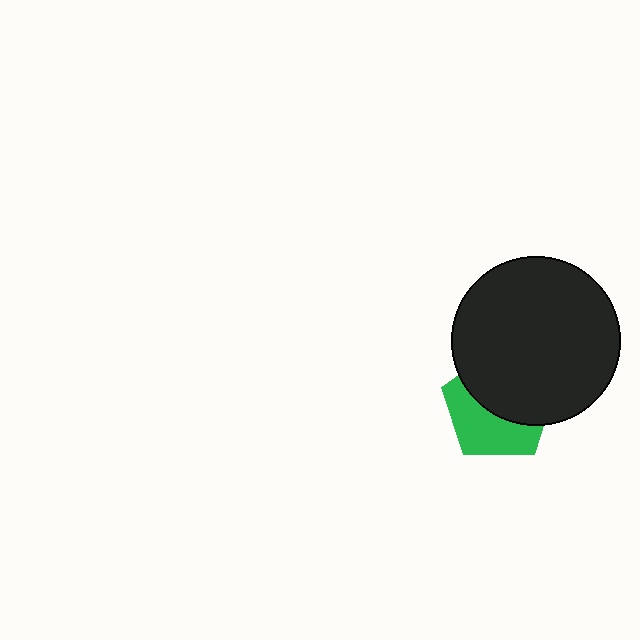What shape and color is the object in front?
The object in front is a black circle.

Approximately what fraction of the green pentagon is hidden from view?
Roughly 54% of the green pentagon is hidden behind the black circle.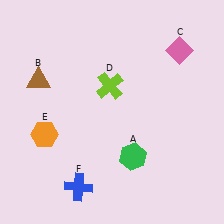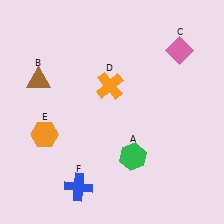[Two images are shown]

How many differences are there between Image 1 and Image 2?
There is 1 difference between the two images.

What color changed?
The cross (D) changed from lime in Image 1 to orange in Image 2.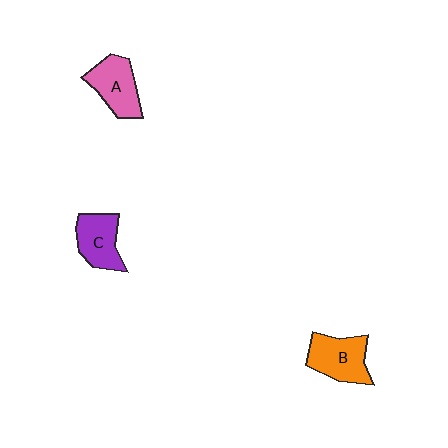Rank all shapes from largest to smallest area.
From largest to smallest: B (orange), A (pink), C (purple).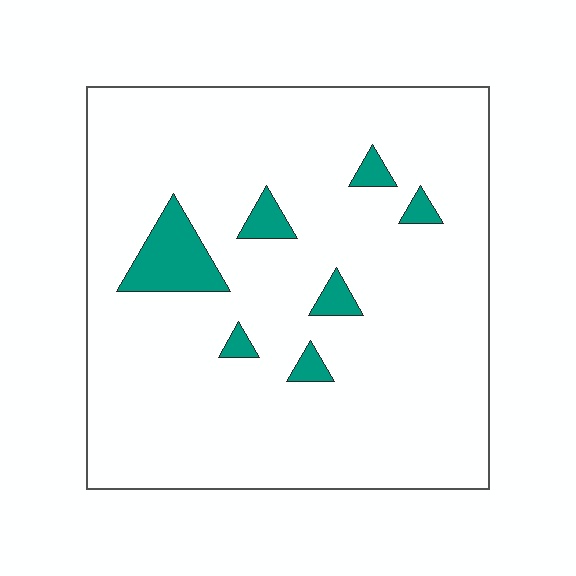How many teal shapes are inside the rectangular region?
7.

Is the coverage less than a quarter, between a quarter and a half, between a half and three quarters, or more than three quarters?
Less than a quarter.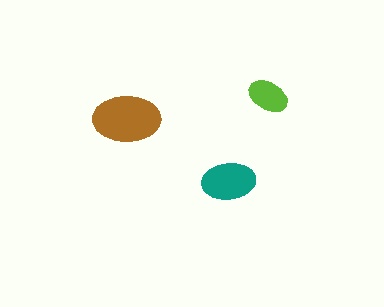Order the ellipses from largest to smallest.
the brown one, the teal one, the lime one.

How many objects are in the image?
There are 3 objects in the image.